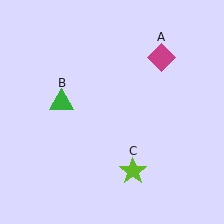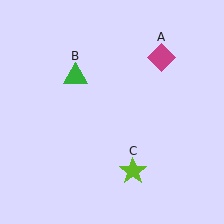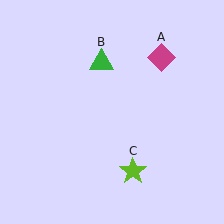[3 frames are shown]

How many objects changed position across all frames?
1 object changed position: green triangle (object B).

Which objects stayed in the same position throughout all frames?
Magenta diamond (object A) and lime star (object C) remained stationary.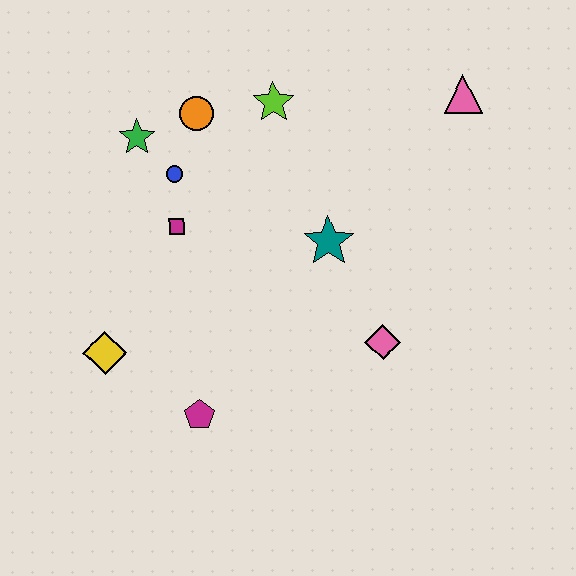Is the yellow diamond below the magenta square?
Yes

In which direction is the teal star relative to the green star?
The teal star is to the right of the green star.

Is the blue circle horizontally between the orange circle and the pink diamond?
No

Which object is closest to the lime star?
The orange circle is closest to the lime star.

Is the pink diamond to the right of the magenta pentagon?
Yes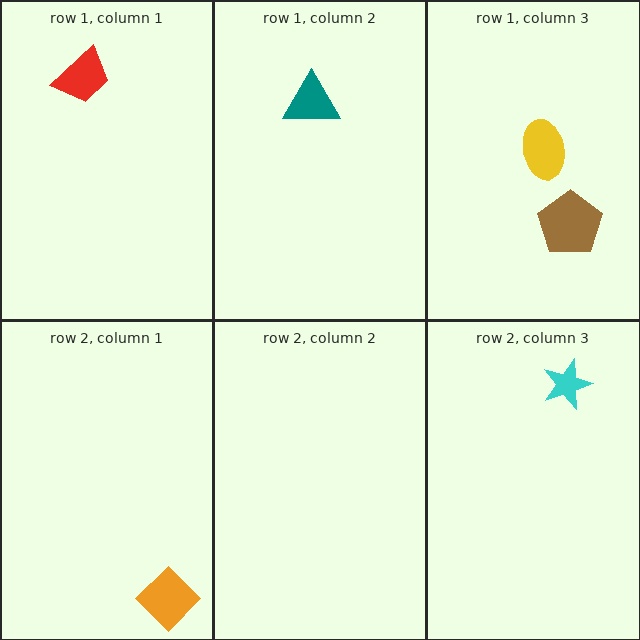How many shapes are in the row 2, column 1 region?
1.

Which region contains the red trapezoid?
The row 1, column 1 region.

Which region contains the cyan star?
The row 2, column 3 region.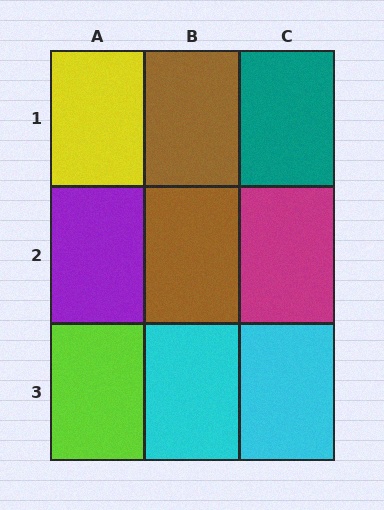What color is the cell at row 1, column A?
Yellow.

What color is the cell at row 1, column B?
Brown.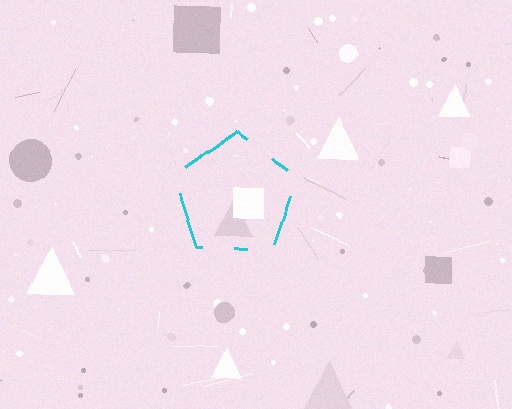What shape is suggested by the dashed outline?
The dashed outline suggests a pentagon.